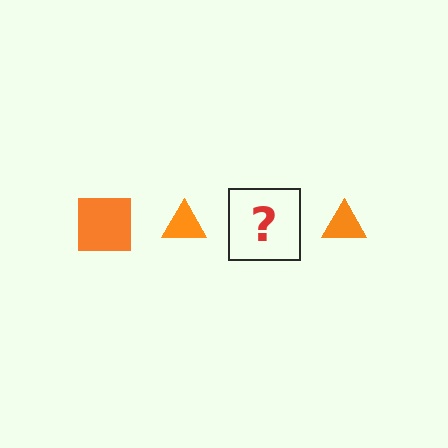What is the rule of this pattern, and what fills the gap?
The rule is that the pattern cycles through square, triangle shapes in orange. The gap should be filled with an orange square.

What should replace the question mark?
The question mark should be replaced with an orange square.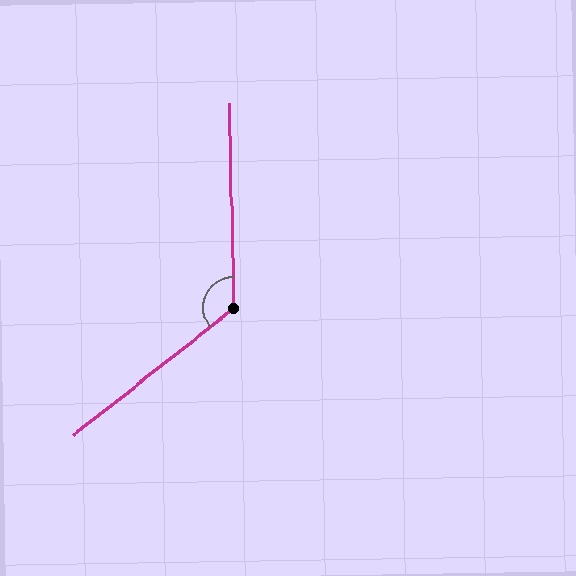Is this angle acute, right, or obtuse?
It is obtuse.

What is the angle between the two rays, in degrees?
Approximately 127 degrees.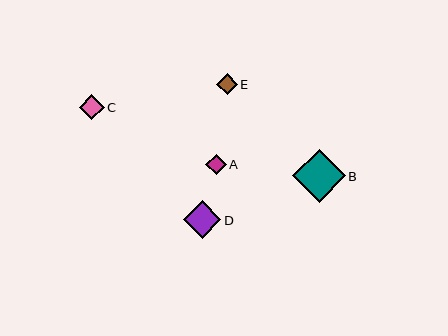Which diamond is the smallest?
Diamond A is the smallest with a size of approximately 21 pixels.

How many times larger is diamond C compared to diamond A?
Diamond C is approximately 1.2 times the size of diamond A.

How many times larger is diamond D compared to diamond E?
Diamond D is approximately 1.8 times the size of diamond E.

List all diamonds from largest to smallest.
From largest to smallest: B, D, C, E, A.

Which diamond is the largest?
Diamond B is the largest with a size of approximately 52 pixels.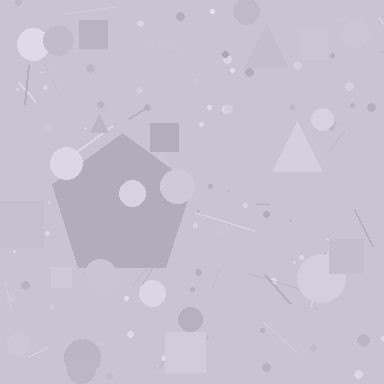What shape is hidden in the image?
A pentagon is hidden in the image.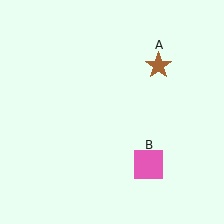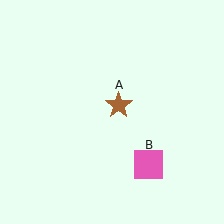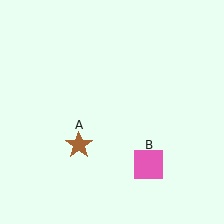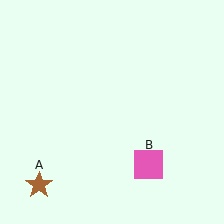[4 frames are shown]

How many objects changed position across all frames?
1 object changed position: brown star (object A).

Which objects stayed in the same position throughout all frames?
Pink square (object B) remained stationary.